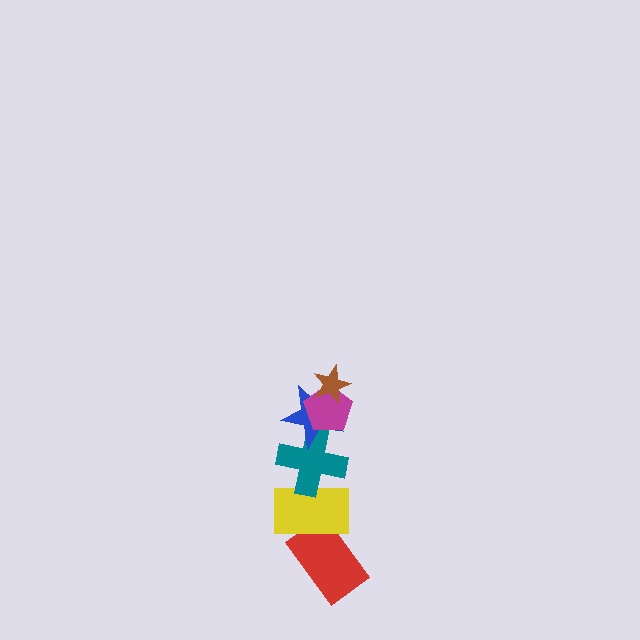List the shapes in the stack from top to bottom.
From top to bottom: the brown star, the magenta pentagon, the blue star, the teal cross, the yellow rectangle, the red rectangle.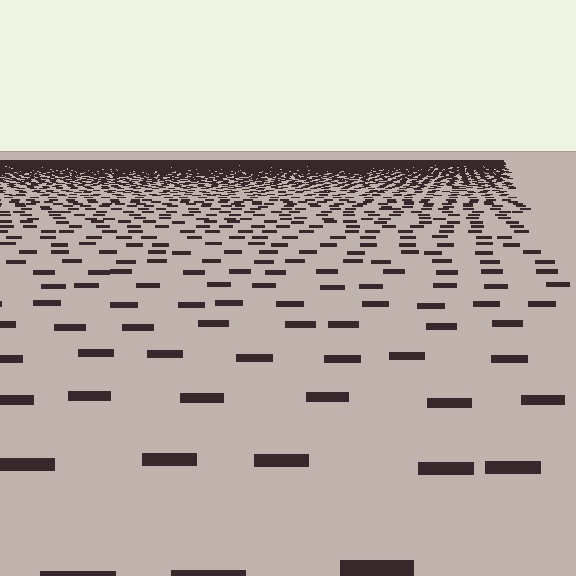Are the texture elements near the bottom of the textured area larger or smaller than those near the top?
Larger. Near the bottom, elements are closer to the viewer and appear at a bigger on-screen size.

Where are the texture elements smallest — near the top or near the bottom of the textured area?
Near the top.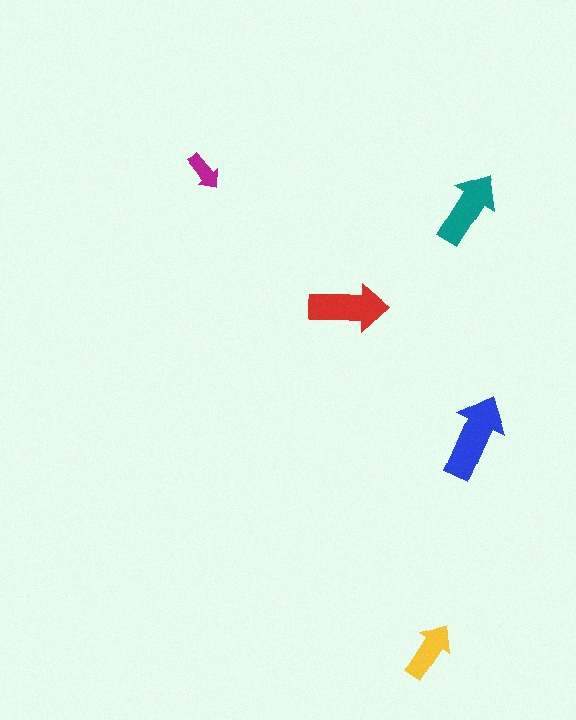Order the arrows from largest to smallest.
the blue one, the red one, the teal one, the yellow one, the magenta one.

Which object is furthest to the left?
The magenta arrow is leftmost.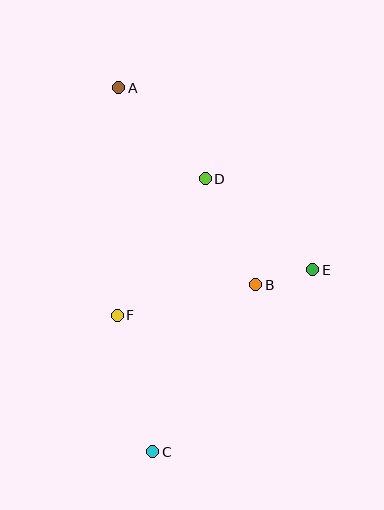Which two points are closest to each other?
Points B and E are closest to each other.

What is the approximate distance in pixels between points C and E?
The distance between C and E is approximately 242 pixels.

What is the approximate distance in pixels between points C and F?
The distance between C and F is approximately 141 pixels.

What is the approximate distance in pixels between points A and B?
The distance between A and B is approximately 240 pixels.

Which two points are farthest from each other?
Points A and C are farthest from each other.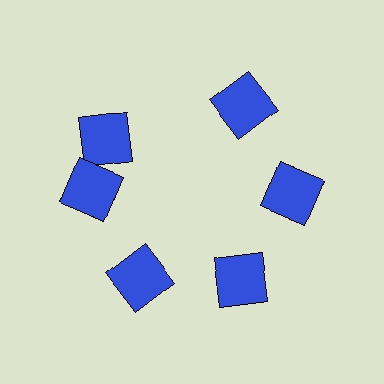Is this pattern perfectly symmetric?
No. The 6 blue squares are arranged in a ring, but one element near the 11 o'clock position is rotated out of alignment along the ring, breaking the 6-fold rotational symmetry.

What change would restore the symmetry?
The symmetry would be restored by rotating it back into even spacing with its neighbors so that all 6 squares sit at equal angles and equal distance from the center.